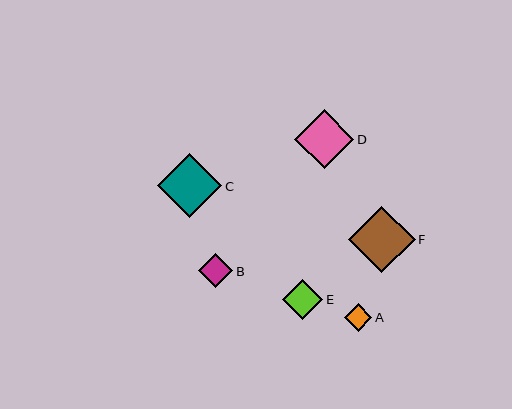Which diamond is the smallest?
Diamond A is the smallest with a size of approximately 27 pixels.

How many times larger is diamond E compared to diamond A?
Diamond E is approximately 1.5 times the size of diamond A.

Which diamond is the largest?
Diamond F is the largest with a size of approximately 67 pixels.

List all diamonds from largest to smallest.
From largest to smallest: F, C, D, E, B, A.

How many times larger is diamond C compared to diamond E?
Diamond C is approximately 1.6 times the size of diamond E.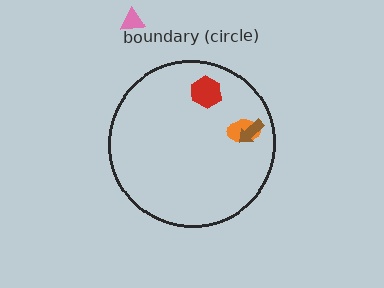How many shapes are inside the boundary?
3 inside, 1 outside.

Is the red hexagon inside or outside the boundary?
Inside.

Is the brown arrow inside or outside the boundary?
Inside.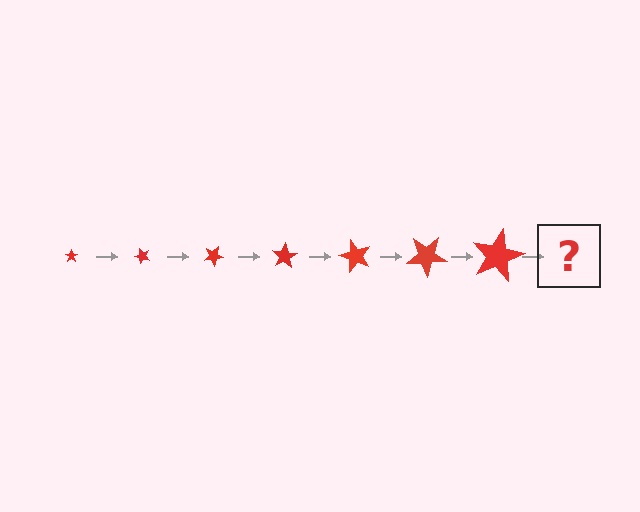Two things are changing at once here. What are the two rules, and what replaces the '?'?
The two rules are that the star grows larger each step and it rotates 50 degrees each step. The '?' should be a star, larger than the previous one and rotated 350 degrees from the start.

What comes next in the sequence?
The next element should be a star, larger than the previous one and rotated 350 degrees from the start.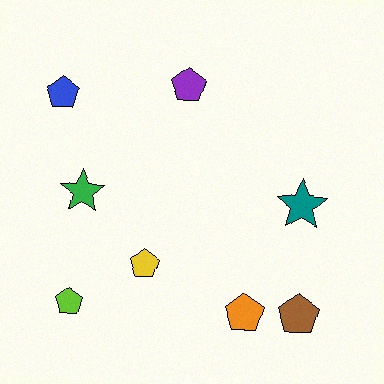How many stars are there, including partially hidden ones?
There are 2 stars.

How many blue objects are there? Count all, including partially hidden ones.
There is 1 blue object.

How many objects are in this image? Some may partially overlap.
There are 8 objects.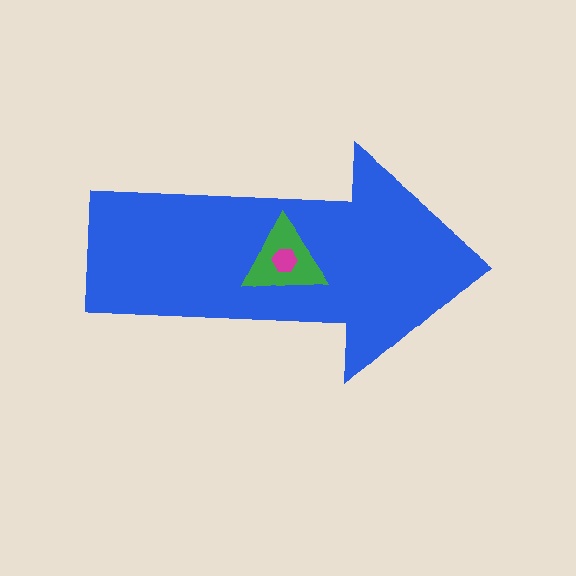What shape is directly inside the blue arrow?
The green triangle.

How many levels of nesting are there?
3.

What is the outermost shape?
The blue arrow.